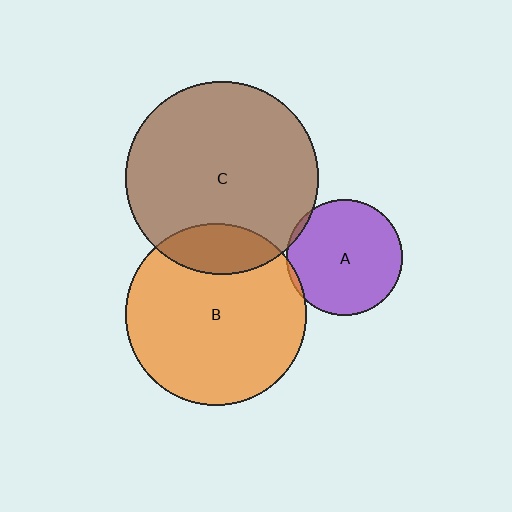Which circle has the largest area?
Circle C (brown).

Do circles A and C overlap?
Yes.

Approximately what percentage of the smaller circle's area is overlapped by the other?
Approximately 5%.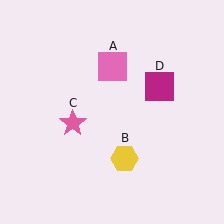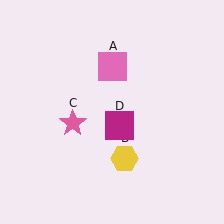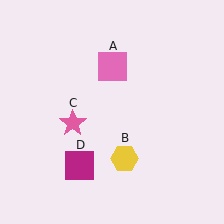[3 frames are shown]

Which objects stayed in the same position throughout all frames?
Pink square (object A) and yellow hexagon (object B) and pink star (object C) remained stationary.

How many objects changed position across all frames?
1 object changed position: magenta square (object D).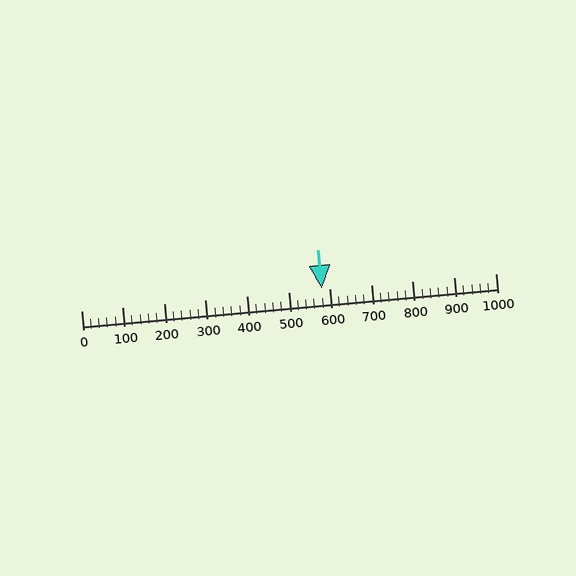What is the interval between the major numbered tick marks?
The major tick marks are spaced 100 units apart.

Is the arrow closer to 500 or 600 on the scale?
The arrow is closer to 600.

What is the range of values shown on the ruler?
The ruler shows values from 0 to 1000.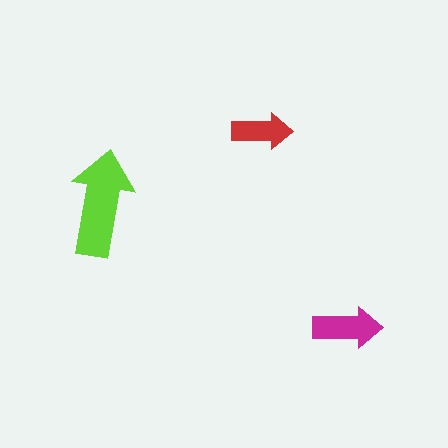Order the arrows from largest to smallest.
the lime one, the magenta one, the red one.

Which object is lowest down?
The magenta arrow is bottommost.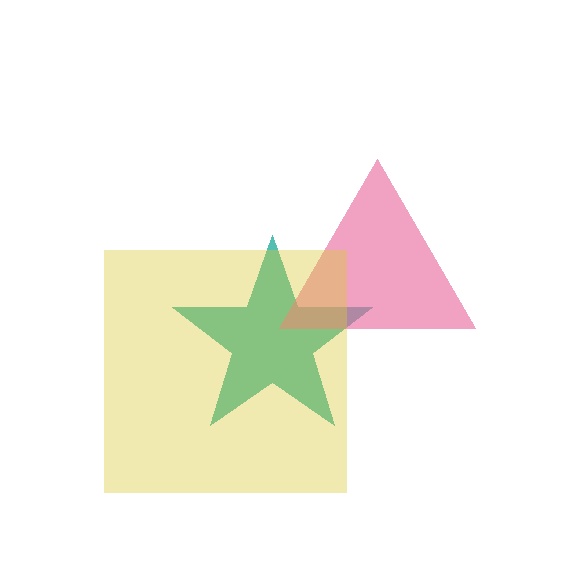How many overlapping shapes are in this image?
There are 3 overlapping shapes in the image.